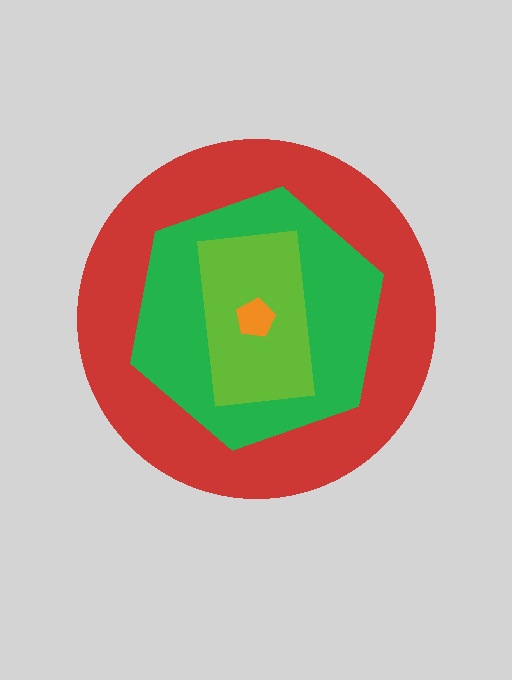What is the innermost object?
The orange pentagon.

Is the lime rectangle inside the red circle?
Yes.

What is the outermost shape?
The red circle.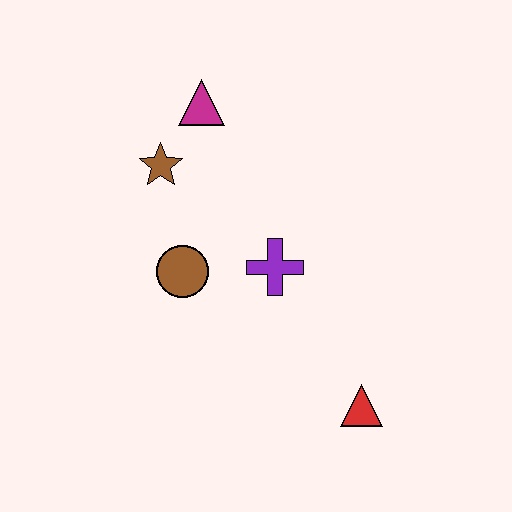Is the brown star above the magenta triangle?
No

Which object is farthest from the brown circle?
The red triangle is farthest from the brown circle.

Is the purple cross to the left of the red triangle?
Yes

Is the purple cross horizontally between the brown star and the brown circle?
No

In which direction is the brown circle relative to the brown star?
The brown circle is below the brown star.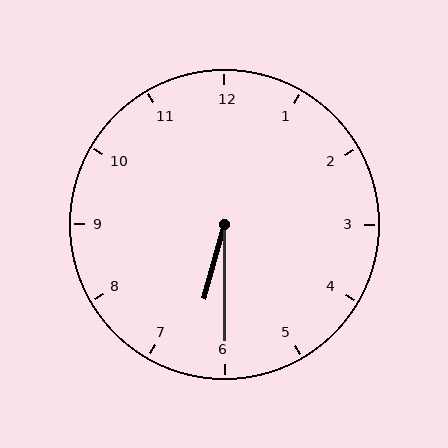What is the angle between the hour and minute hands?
Approximately 15 degrees.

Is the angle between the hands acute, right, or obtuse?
It is acute.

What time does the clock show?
6:30.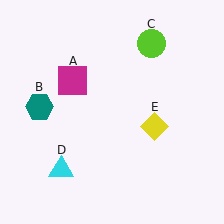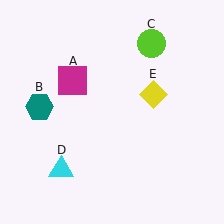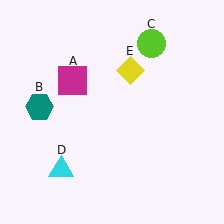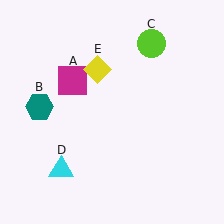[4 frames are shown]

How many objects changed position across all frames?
1 object changed position: yellow diamond (object E).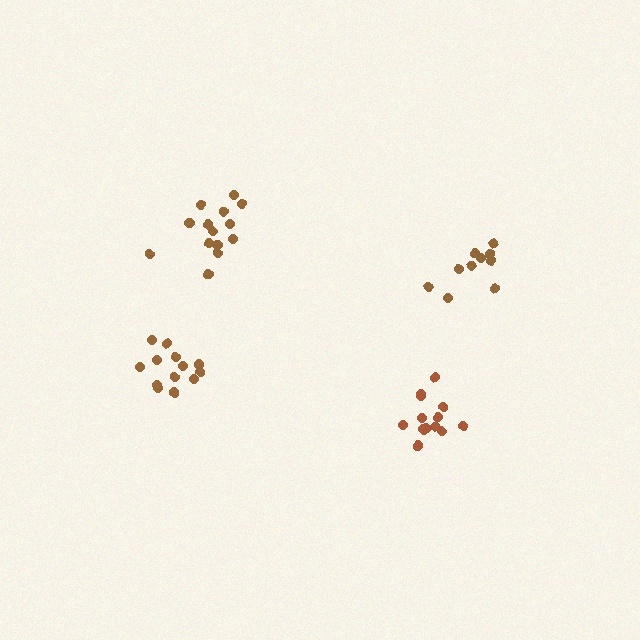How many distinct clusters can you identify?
There are 4 distinct clusters.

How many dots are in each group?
Group 1: 13 dots, Group 2: 14 dots, Group 3: 14 dots, Group 4: 10 dots (51 total).